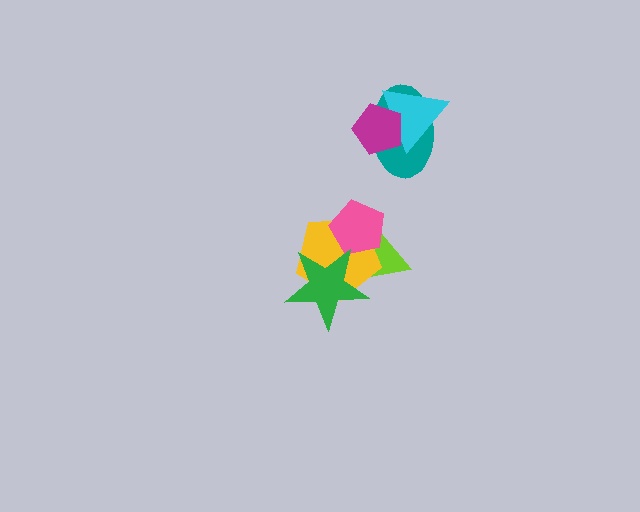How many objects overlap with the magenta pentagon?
2 objects overlap with the magenta pentagon.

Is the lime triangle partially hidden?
Yes, it is partially covered by another shape.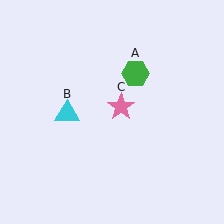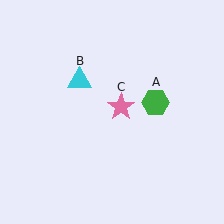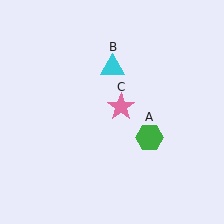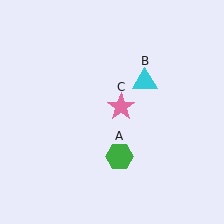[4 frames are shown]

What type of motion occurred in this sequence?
The green hexagon (object A), cyan triangle (object B) rotated clockwise around the center of the scene.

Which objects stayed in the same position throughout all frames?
Pink star (object C) remained stationary.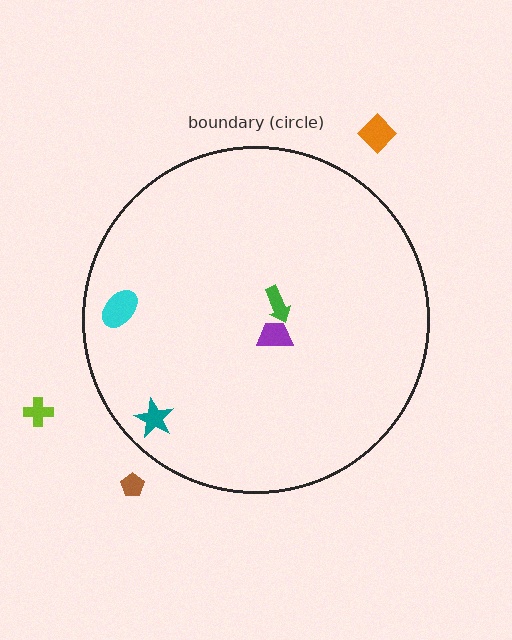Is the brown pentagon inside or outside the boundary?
Outside.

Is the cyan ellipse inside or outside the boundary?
Inside.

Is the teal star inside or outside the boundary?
Inside.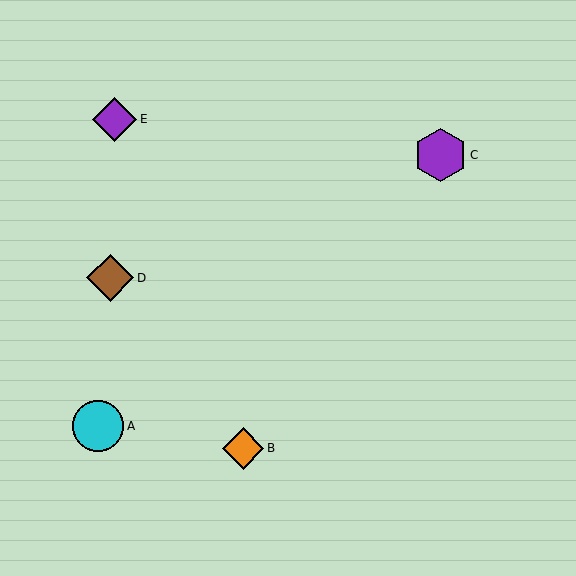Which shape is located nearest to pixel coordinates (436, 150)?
The purple hexagon (labeled C) at (440, 155) is nearest to that location.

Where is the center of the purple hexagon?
The center of the purple hexagon is at (440, 155).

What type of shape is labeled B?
Shape B is an orange diamond.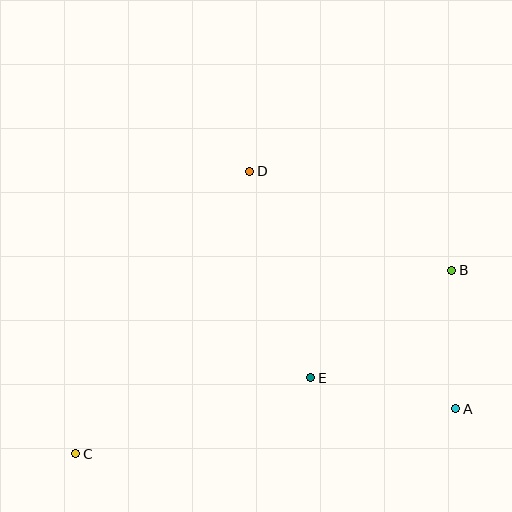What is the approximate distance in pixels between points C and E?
The distance between C and E is approximately 247 pixels.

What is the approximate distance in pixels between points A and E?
The distance between A and E is approximately 148 pixels.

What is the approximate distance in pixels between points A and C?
The distance between A and C is approximately 383 pixels.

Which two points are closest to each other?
Points A and B are closest to each other.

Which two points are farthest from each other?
Points B and C are farthest from each other.